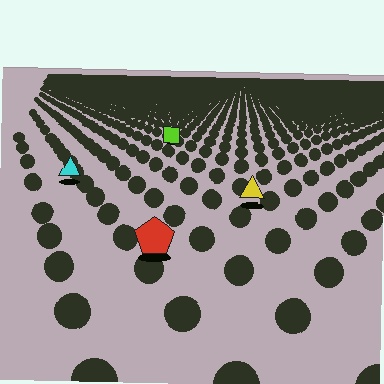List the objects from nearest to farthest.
From nearest to farthest: the red pentagon, the yellow triangle, the cyan triangle, the lime square.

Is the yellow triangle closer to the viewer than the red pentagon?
No. The red pentagon is closer — you can tell from the texture gradient: the ground texture is coarser near it.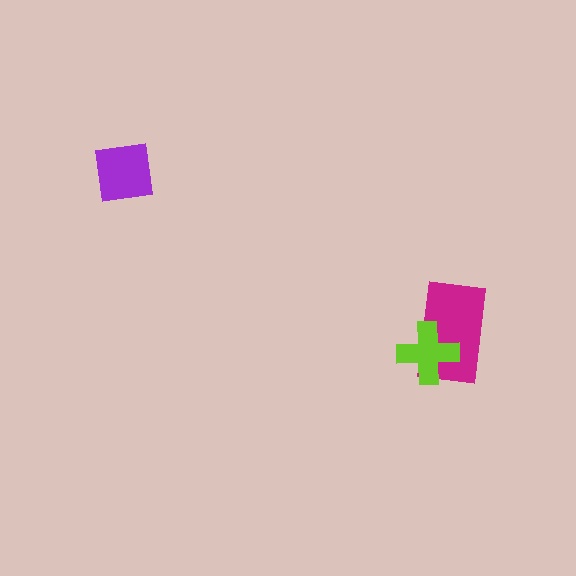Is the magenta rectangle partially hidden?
Yes, it is partially covered by another shape.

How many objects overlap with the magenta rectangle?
1 object overlaps with the magenta rectangle.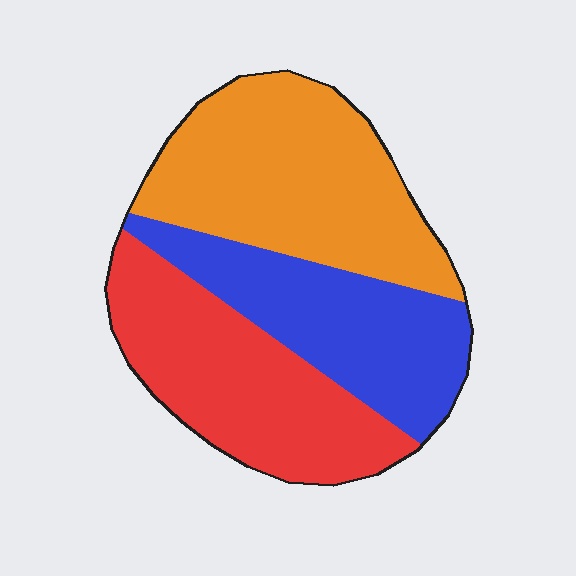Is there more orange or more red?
Orange.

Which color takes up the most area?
Orange, at roughly 40%.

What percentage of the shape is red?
Red takes up about one third (1/3) of the shape.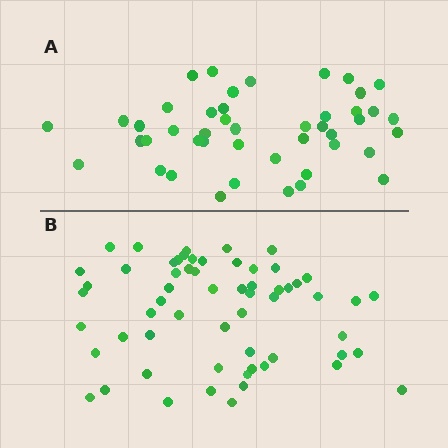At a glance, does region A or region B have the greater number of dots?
Region B (the bottom region) has more dots.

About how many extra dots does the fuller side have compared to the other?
Region B has approximately 15 more dots than region A.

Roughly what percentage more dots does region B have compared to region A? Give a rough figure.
About 35% more.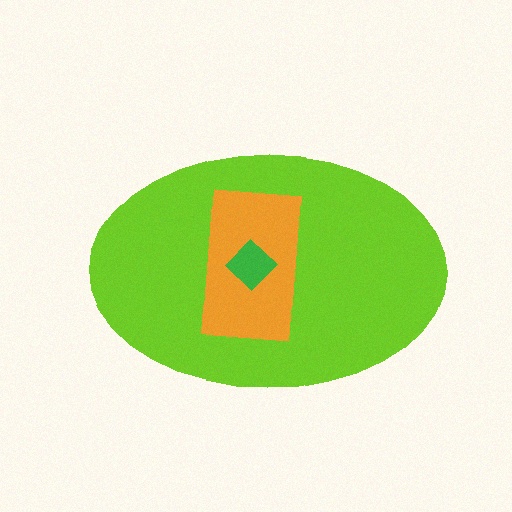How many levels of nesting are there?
3.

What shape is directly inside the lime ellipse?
The orange rectangle.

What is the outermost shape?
The lime ellipse.